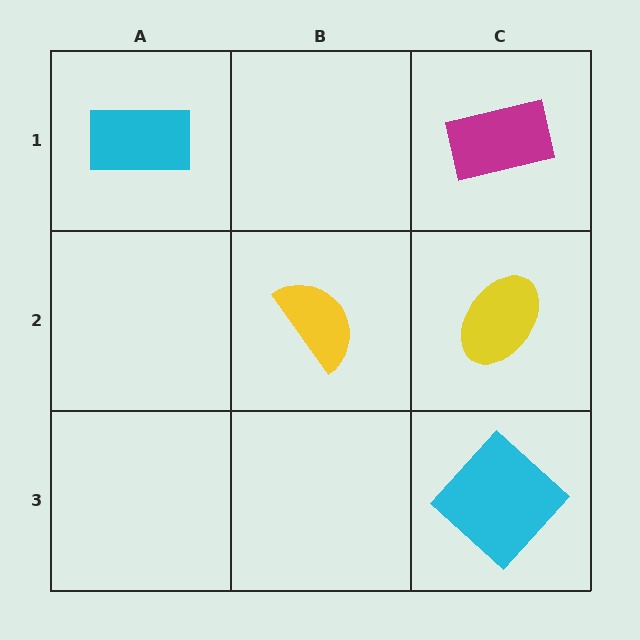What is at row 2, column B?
A yellow semicircle.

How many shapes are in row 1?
2 shapes.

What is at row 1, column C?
A magenta rectangle.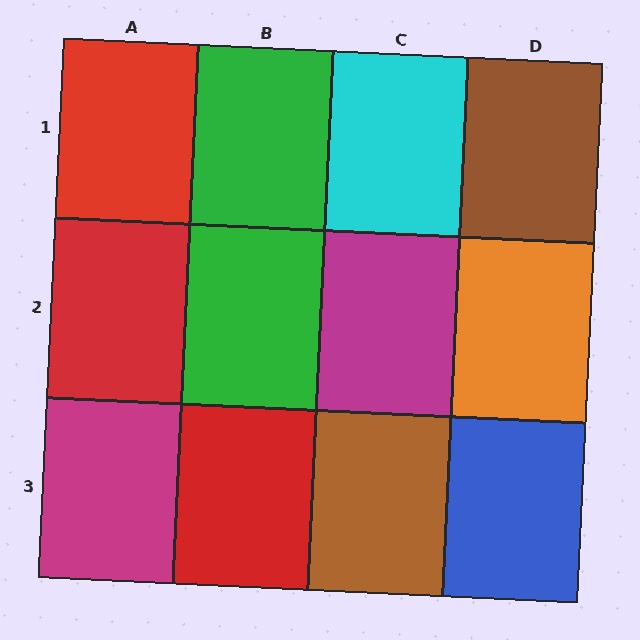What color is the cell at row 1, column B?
Green.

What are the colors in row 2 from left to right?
Red, green, magenta, orange.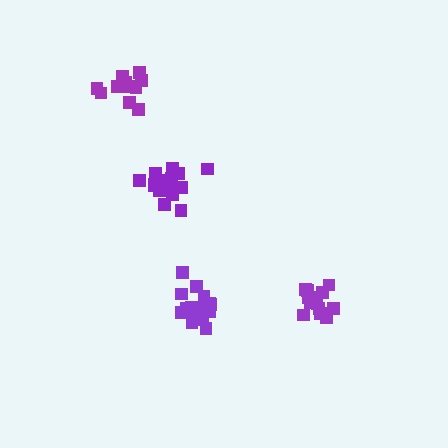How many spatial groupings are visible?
There are 4 spatial groupings.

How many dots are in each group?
Group 1: 18 dots, Group 2: 18 dots, Group 3: 13 dots, Group 4: 12 dots (61 total).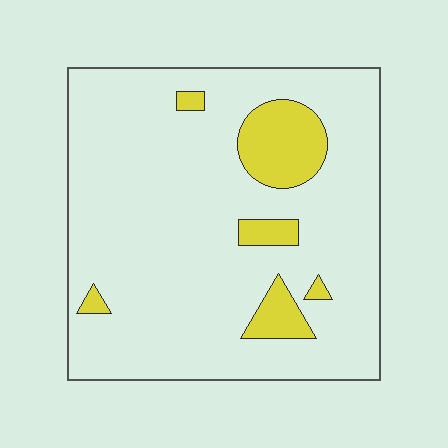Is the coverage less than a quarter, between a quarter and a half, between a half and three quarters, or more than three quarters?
Less than a quarter.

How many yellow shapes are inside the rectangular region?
6.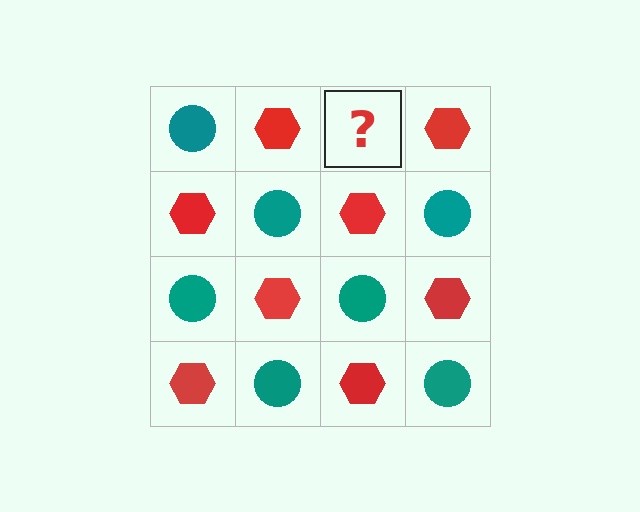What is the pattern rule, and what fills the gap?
The rule is that it alternates teal circle and red hexagon in a checkerboard pattern. The gap should be filled with a teal circle.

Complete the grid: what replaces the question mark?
The question mark should be replaced with a teal circle.